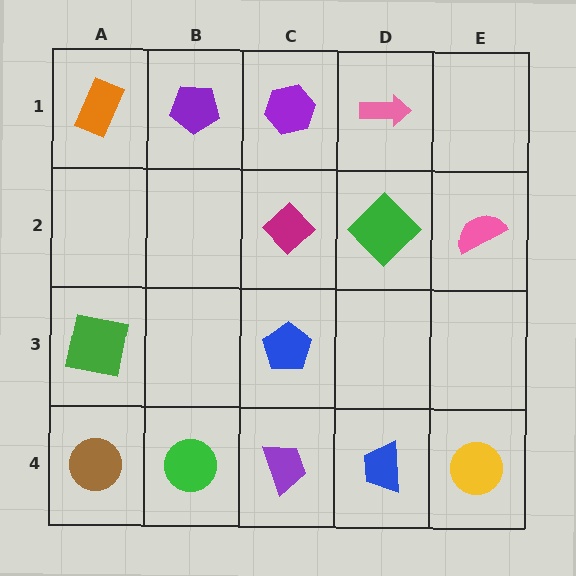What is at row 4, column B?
A green circle.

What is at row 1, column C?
A purple hexagon.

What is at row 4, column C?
A purple trapezoid.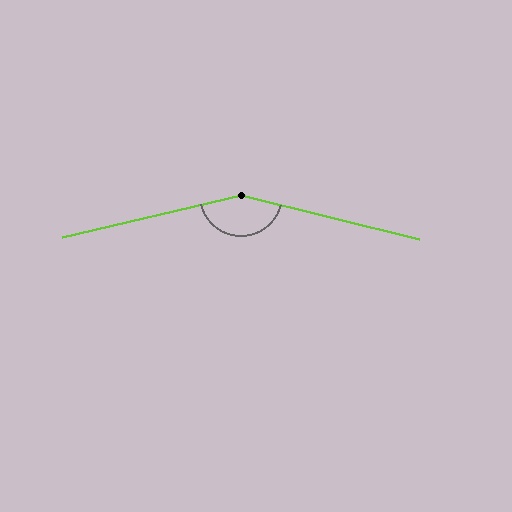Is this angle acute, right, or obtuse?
It is obtuse.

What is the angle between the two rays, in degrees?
Approximately 153 degrees.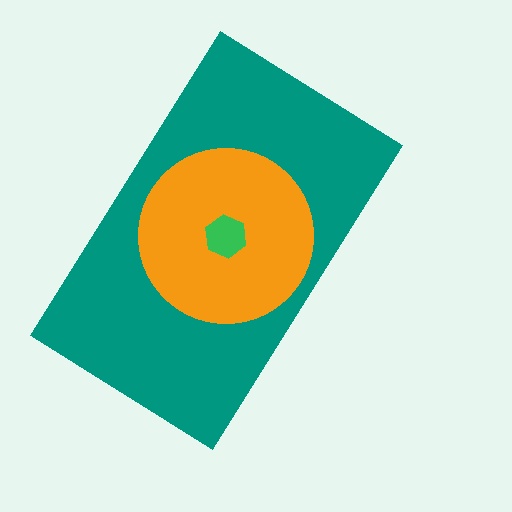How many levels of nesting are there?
3.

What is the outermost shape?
The teal rectangle.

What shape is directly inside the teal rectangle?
The orange circle.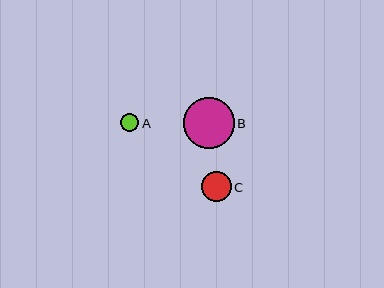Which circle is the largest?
Circle B is the largest with a size of approximately 51 pixels.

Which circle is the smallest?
Circle A is the smallest with a size of approximately 18 pixels.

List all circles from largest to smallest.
From largest to smallest: B, C, A.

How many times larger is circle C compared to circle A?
Circle C is approximately 1.6 times the size of circle A.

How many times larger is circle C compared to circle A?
Circle C is approximately 1.6 times the size of circle A.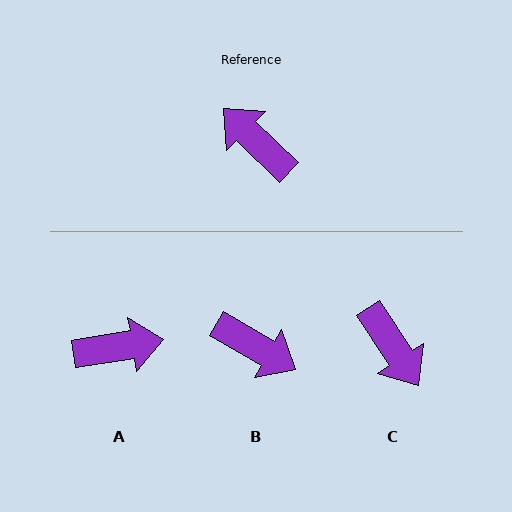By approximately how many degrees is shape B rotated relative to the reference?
Approximately 165 degrees clockwise.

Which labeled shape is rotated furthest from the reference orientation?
C, about 168 degrees away.